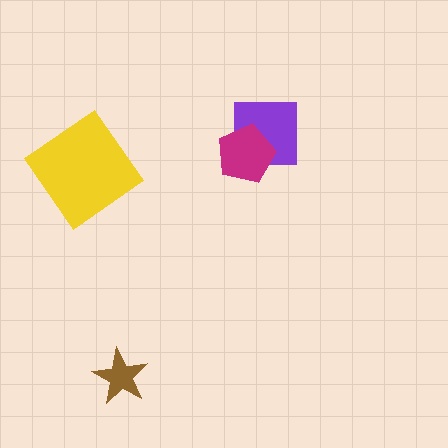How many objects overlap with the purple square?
1 object overlaps with the purple square.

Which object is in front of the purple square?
The magenta pentagon is in front of the purple square.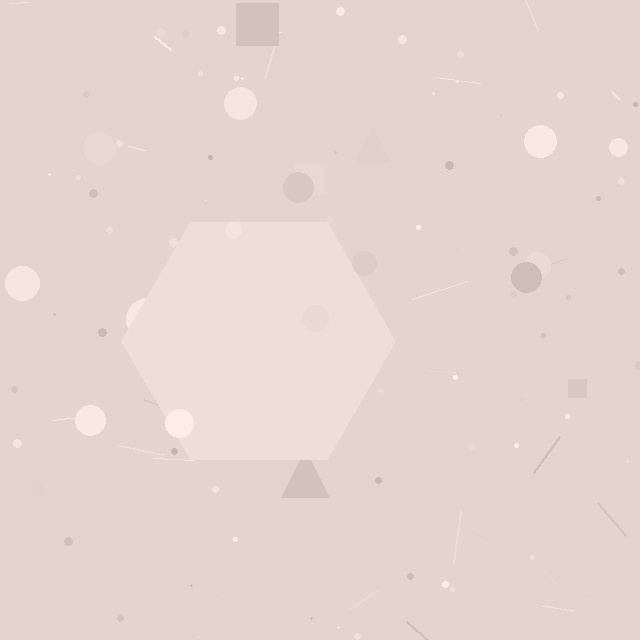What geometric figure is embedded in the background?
A hexagon is embedded in the background.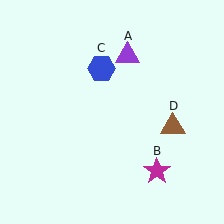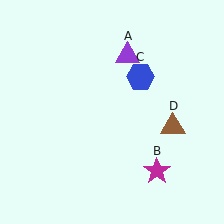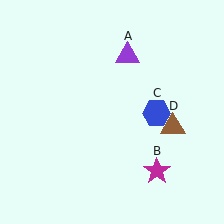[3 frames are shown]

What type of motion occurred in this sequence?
The blue hexagon (object C) rotated clockwise around the center of the scene.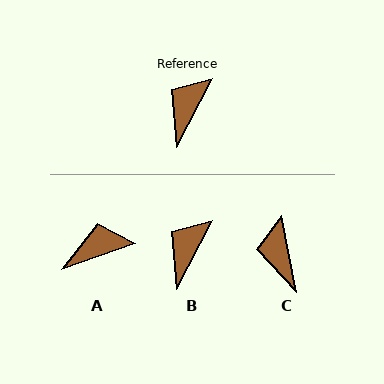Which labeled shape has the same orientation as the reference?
B.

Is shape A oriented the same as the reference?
No, it is off by about 43 degrees.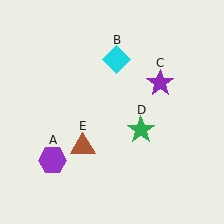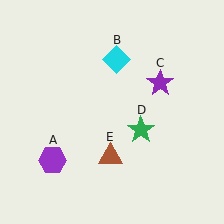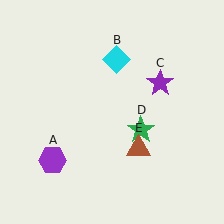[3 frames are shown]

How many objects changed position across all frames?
1 object changed position: brown triangle (object E).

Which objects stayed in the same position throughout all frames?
Purple hexagon (object A) and cyan diamond (object B) and purple star (object C) and green star (object D) remained stationary.